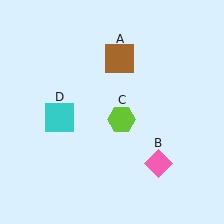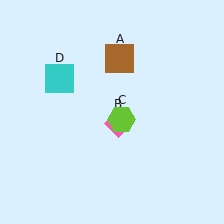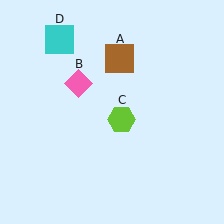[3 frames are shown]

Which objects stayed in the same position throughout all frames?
Brown square (object A) and lime hexagon (object C) remained stationary.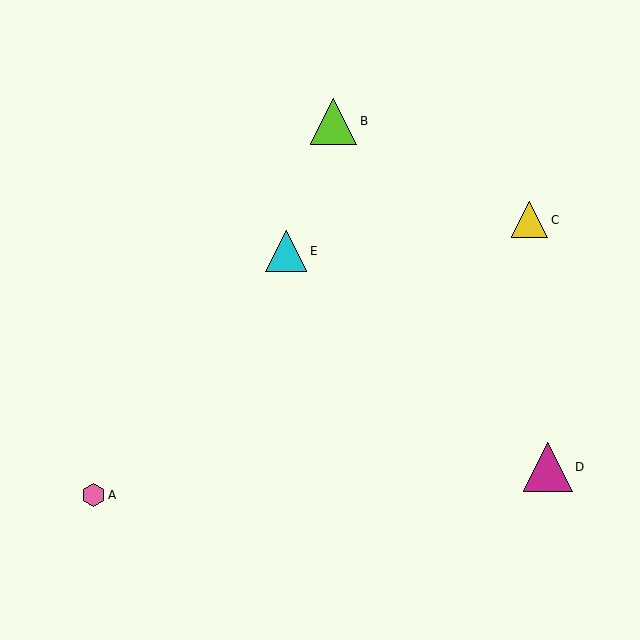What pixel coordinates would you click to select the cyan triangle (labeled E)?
Click at (286, 251) to select the cyan triangle E.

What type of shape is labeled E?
Shape E is a cyan triangle.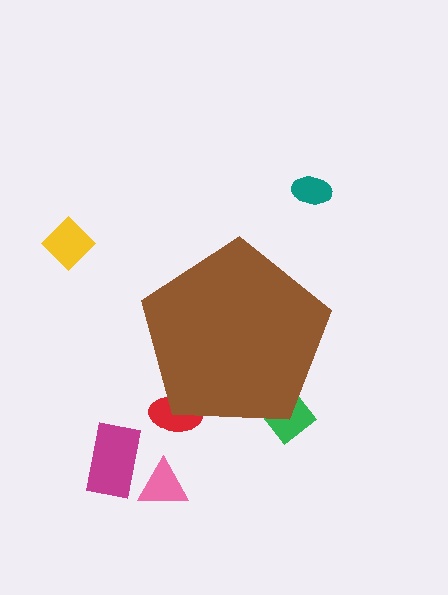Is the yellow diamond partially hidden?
No, the yellow diamond is fully visible.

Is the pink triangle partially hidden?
No, the pink triangle is fully visible.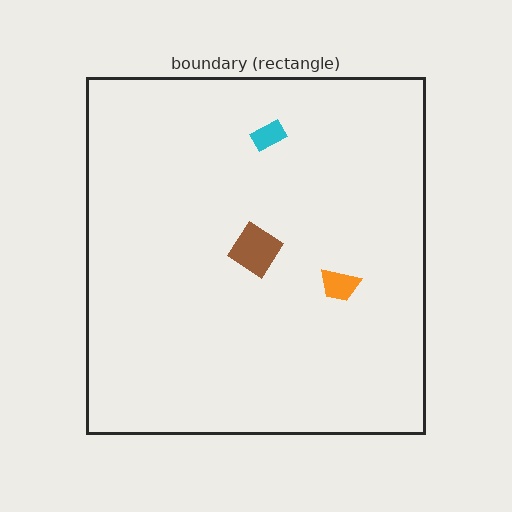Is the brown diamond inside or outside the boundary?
Inside.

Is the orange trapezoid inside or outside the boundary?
Inside.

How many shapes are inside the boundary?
3 inside, 0 outside.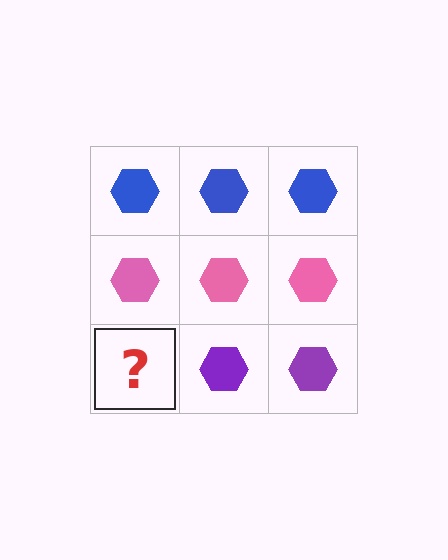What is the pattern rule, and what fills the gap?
The rule is that each row has a consistent color. The gap should be filled with a purple hexagon.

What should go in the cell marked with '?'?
The missing cell should contain a purple hexagon.